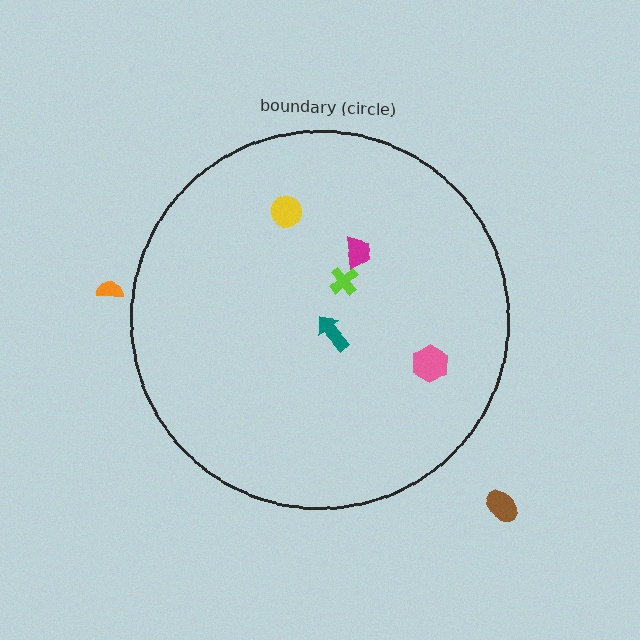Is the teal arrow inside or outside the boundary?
Inside.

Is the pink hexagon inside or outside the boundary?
Inside.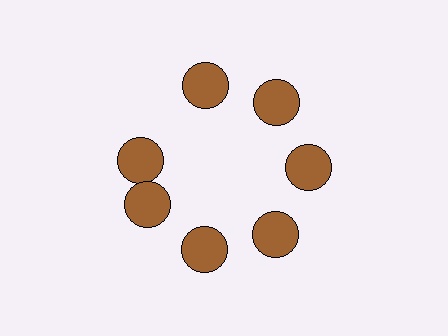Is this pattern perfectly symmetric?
No. The 7 brown circles are arranged in a ring, but one element near the 10 o'clock position is rotated out of alignment along the ring, breaking the 7-fold rotational symmetry.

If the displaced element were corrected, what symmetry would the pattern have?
It would have 7-fold rotational symmetry — the pattern would map onto itself every 51 degrees.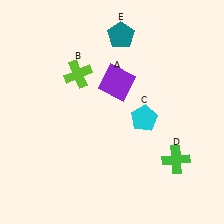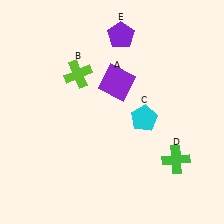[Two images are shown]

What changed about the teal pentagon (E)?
In Image 1, E is teal. In Image 2, it changed to purple.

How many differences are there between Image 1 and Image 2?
There is 1 difference between the two images.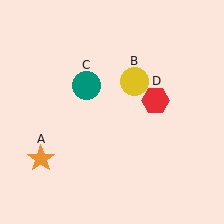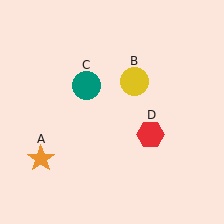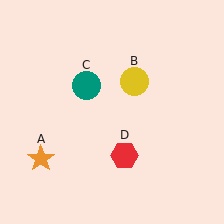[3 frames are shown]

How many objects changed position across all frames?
1 object changed position: red hexagon (object D).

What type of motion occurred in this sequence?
The red hexagon (object D) rotated clockwise around the center of the scene.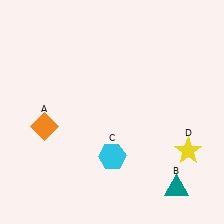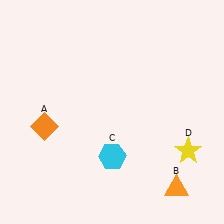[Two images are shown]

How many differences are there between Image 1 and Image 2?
There is 1 difference between the two images.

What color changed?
The triangle (B) changed from teal in Image 1 to orange in Image 2.